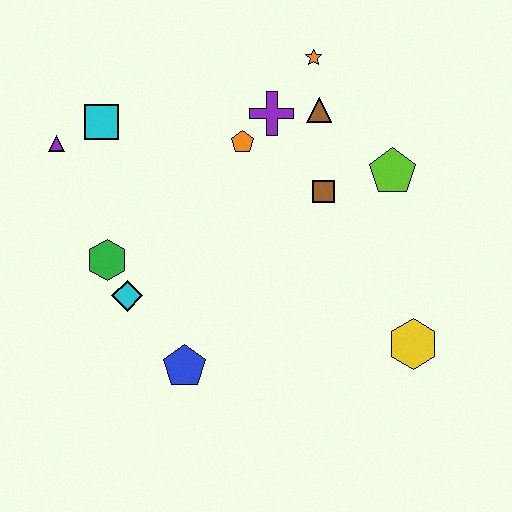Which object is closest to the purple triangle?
The cyan square is closest to the purple triangle.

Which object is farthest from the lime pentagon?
The purple triangle is farthest from the lime pentagon.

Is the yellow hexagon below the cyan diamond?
Yes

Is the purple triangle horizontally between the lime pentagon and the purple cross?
No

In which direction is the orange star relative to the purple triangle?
The orange star is to the right of the purple triangle.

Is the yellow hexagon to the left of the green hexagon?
No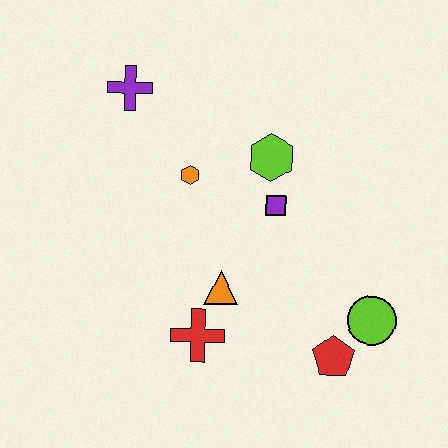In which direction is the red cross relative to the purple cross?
The red cross is below the purple cross.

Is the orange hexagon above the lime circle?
Yes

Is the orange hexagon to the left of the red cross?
Yes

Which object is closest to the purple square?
The lime hexagon is closest to the purple square.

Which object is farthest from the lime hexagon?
The red pentagon is farthest from the lime hexagon.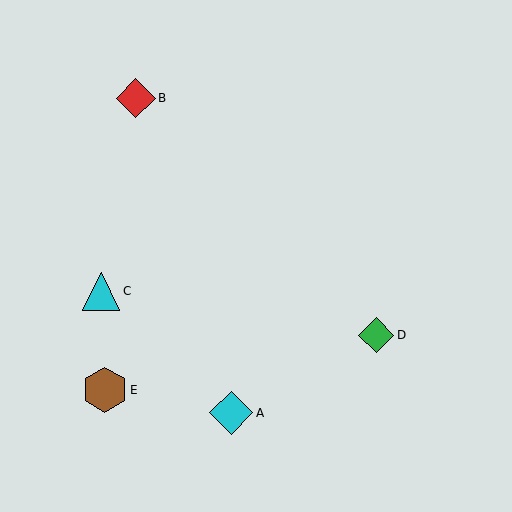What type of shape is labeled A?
Shape A is a cyan diamond.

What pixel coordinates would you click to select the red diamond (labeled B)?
Click at (136, 98) to select the red diamond B.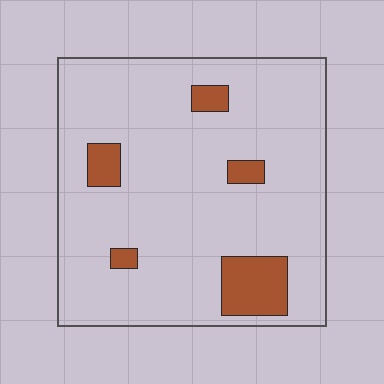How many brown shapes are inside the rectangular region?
5.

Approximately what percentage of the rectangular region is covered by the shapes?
Approximately 10%.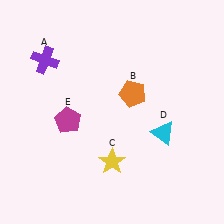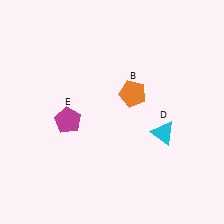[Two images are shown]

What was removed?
The yellow star (C), the purple cross (A) were removed in Image 2.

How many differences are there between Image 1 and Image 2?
There are 2 differences between the two images.